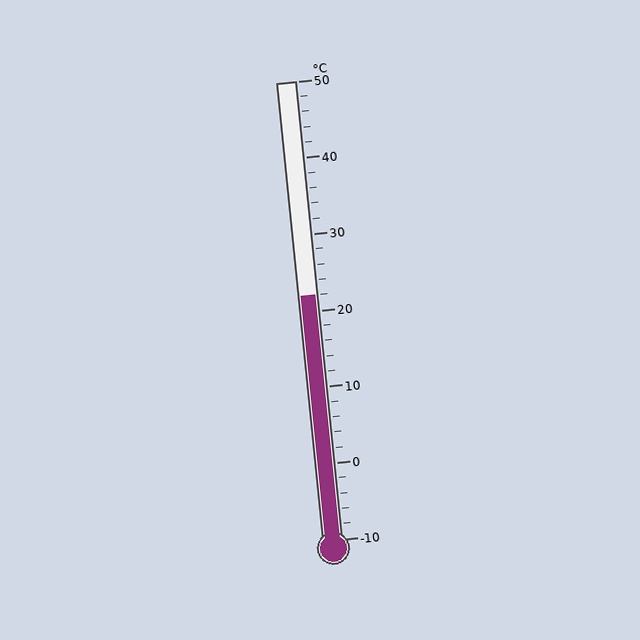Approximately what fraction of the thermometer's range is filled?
The thermometer is filled to approximately 55% of its range.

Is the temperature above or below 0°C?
The temperature is above 0°C.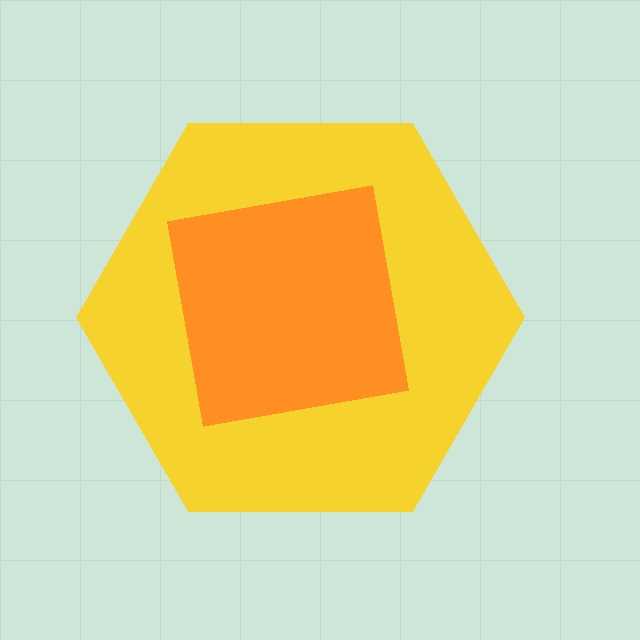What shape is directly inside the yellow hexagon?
The orange square.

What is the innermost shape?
The orange square.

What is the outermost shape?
The yellow hexagon.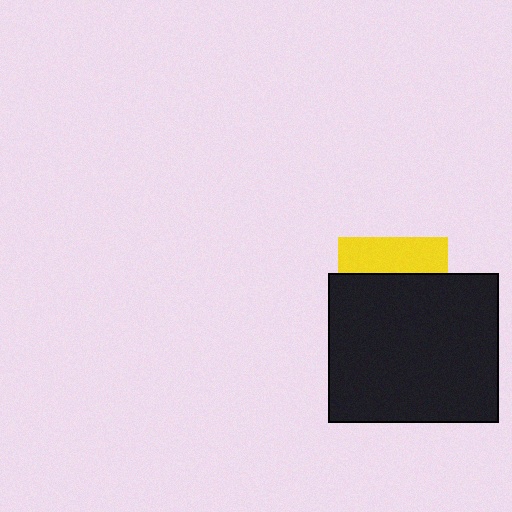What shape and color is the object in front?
The object in front is a black rectangle.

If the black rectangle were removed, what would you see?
You would see the complete yellow square.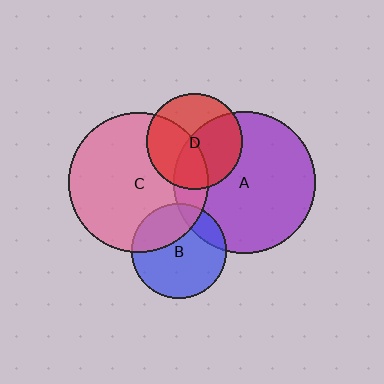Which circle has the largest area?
Circle A (purple).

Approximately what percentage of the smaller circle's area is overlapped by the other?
Approximately 15%.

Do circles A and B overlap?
Yes.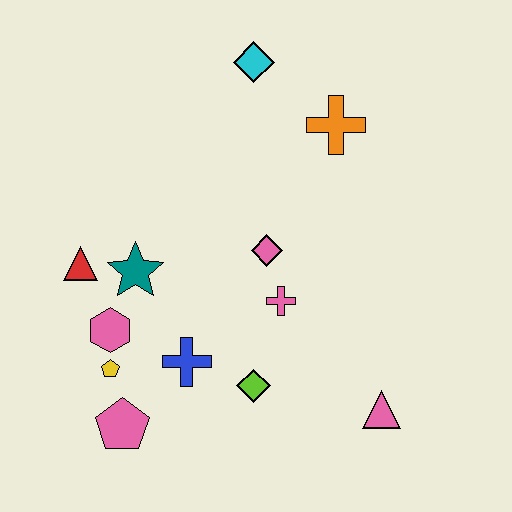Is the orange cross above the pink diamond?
Yes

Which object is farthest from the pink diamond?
The pink pentagon is farthest from the pink diamond.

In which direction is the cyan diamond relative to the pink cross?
The cyan diamond is above the pink cross.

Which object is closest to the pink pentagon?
The yellow pentagon is closest to the pink pentagon.